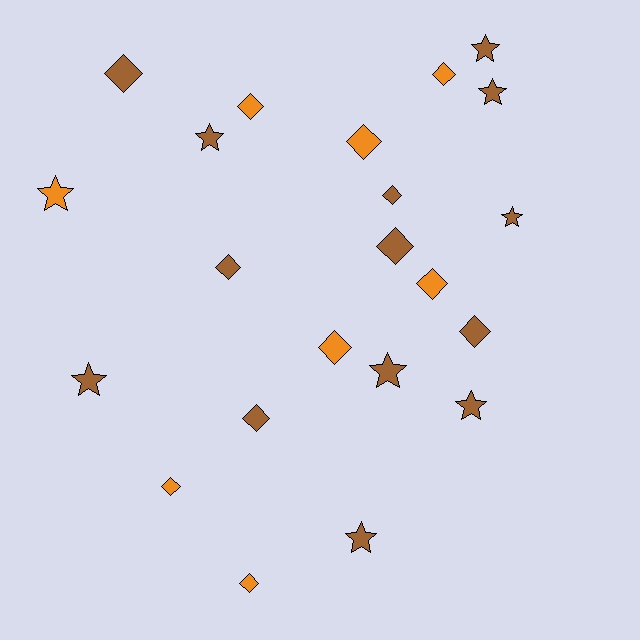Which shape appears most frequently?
Diamond, with 13 objects.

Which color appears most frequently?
Brown, with 14 objects.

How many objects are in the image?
There are 22 objects.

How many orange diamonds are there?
There are 7 orange diamonds.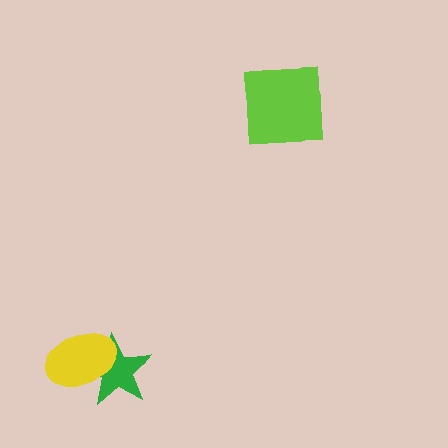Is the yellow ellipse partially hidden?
No, no other shape covers it.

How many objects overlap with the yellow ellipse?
1 object overlaps with the yellow ellipse.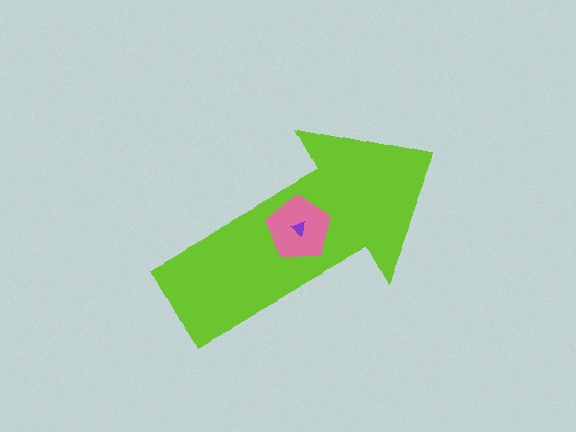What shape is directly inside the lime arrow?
The pink pentagon.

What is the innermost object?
The purple triangle.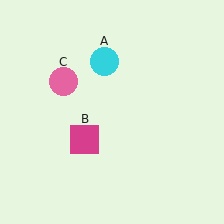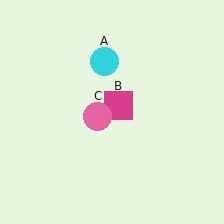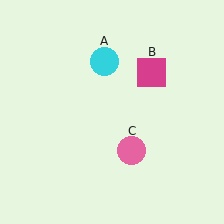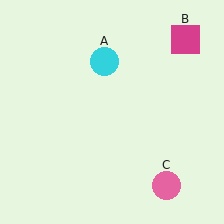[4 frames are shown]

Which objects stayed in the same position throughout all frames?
Cyan circle (object A) remained stationary.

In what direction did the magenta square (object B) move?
The magenta square (object B) moved up and to the right.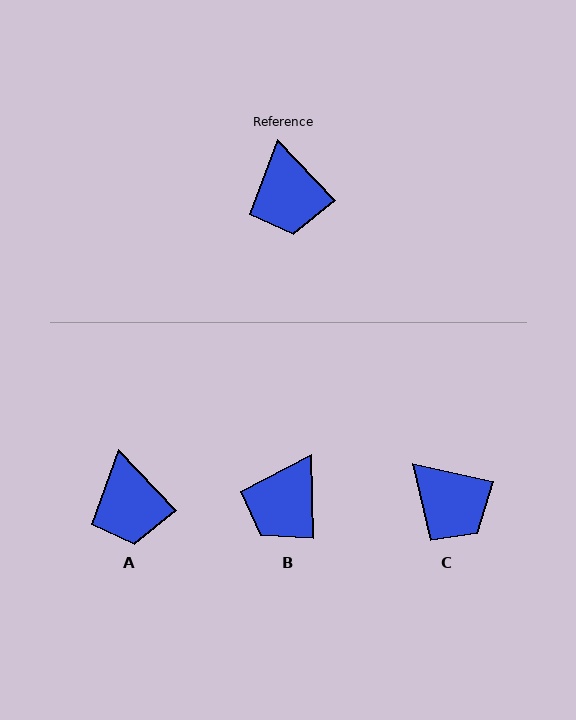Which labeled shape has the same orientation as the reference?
A.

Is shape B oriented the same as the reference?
No, it is off by about 42 degrees.